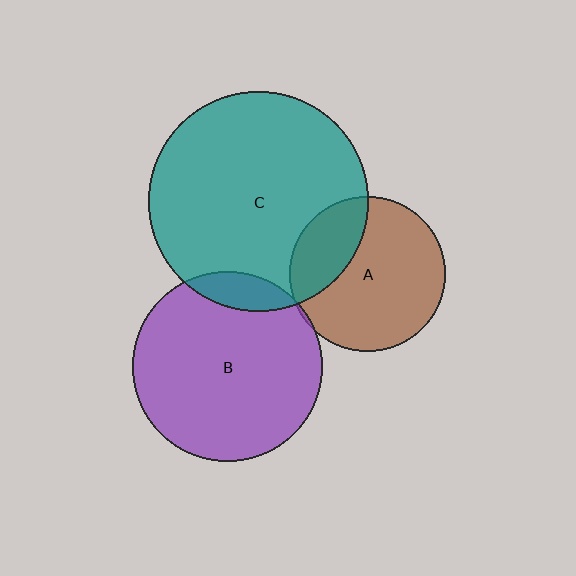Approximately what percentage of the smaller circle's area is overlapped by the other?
Approximately 5%.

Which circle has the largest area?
Circle C (teal).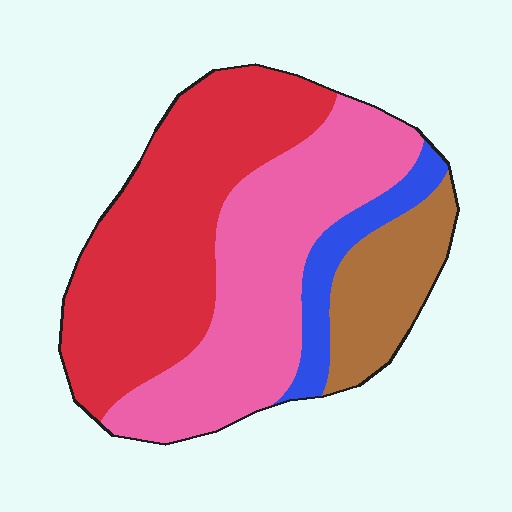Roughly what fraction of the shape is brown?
Brown covers roughly 15% of the shape.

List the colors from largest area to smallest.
From largest to smallest: red, pink, brown, blue.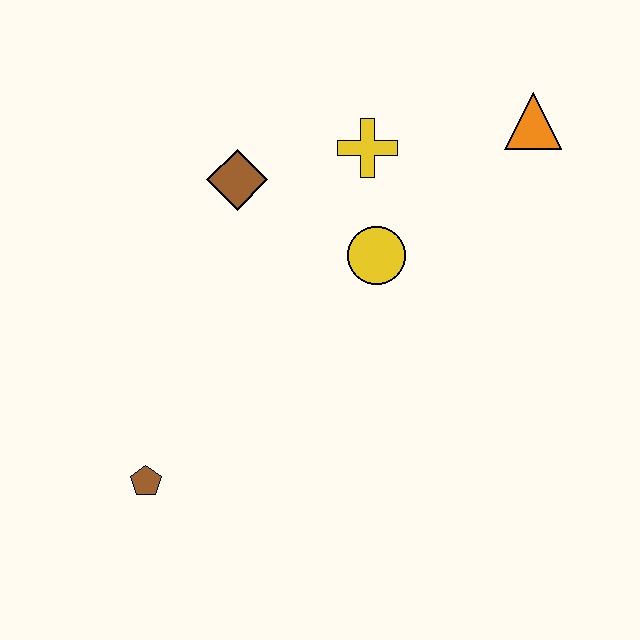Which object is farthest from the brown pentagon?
The orange triangle is farthest from the brown pentagon.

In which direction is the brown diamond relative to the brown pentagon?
The brown diamond is above the brown pentagon.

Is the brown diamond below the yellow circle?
No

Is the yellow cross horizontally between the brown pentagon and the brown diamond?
No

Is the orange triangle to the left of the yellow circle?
No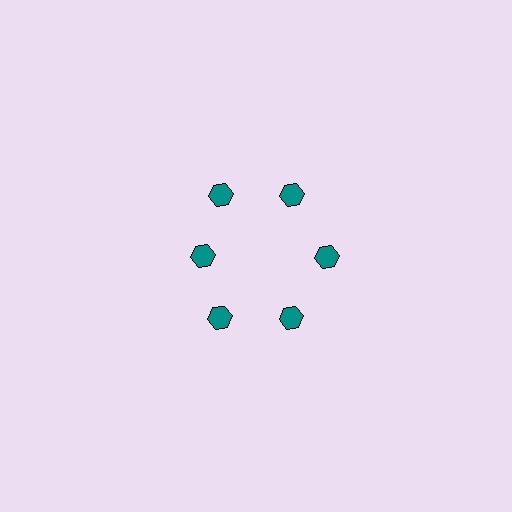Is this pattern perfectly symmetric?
No. The 6 teal hexagons are arranged in a ring, but one element near the 9 o'clock position is pulled inward toward the center, breaking the 6-fold rotational symmetry.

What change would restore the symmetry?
The symmetry would be restored by moving it outward, back onto the ring so that all 6 hexagons sit at equal angles and equal distance from the center.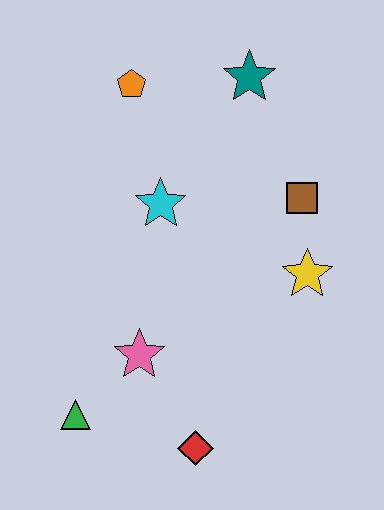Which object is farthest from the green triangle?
The teal star is farthest from the green triangle.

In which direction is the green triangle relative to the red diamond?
The green triangle is to the left of the red diamond.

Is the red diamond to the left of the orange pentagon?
No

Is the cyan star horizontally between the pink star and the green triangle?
No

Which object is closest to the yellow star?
The brown square is closest to the yellow star.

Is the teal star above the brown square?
Yes